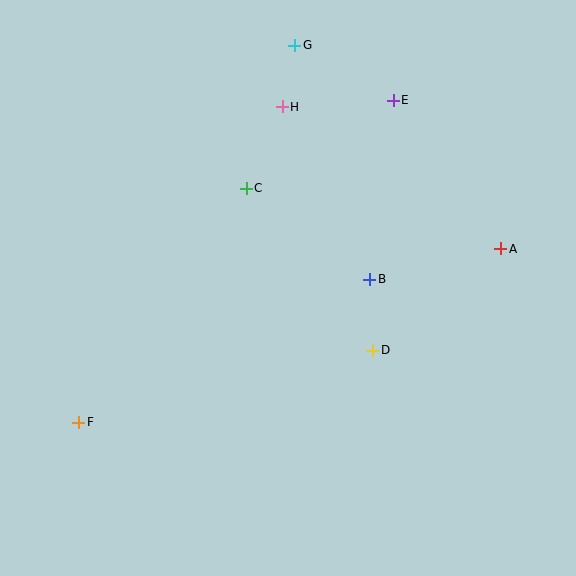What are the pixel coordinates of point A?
Point A is at (501, 249).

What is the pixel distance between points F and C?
The distance between F and C is 288 pixels.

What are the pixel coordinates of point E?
Point E is at (393, 100).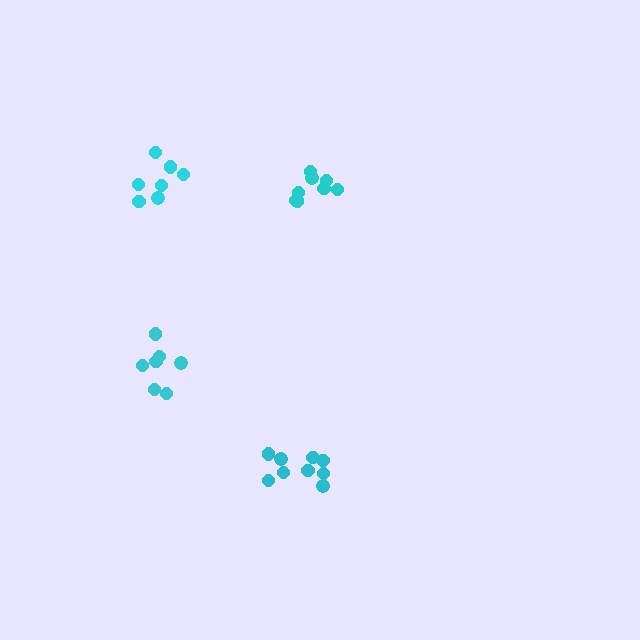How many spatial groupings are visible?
There are 4 spatial groupings.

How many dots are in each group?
Group 1: 8 dots, Group 2: 9 dots, Group 3: 7 dots, Group 4: 7 dots (31 total).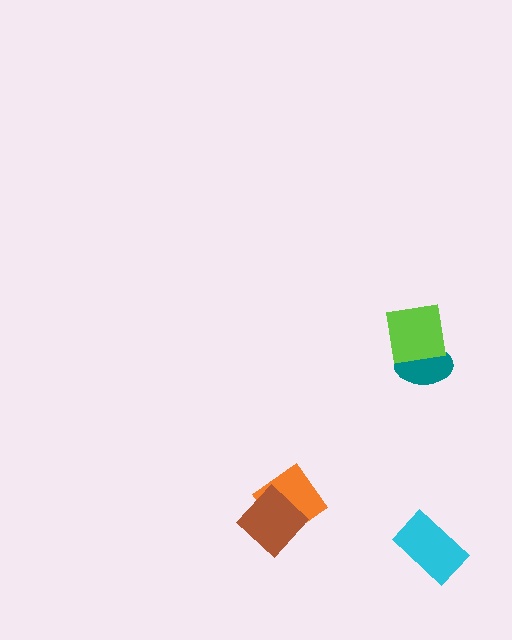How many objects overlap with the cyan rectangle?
0 objects overlap with the cyan rectangle.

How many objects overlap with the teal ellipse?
1 object overlaps with the teal ellipse.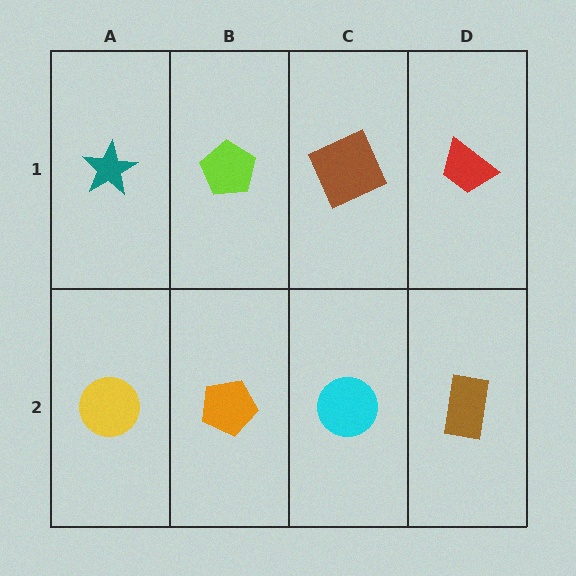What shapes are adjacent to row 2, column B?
A lime pentagon (row 1, column B), a yellow circle (row 2, column A), a cyan circle (row 2, column C).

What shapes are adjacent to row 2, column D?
A red trapezoid (row 1, column D), a cyan circle (row 2, column C).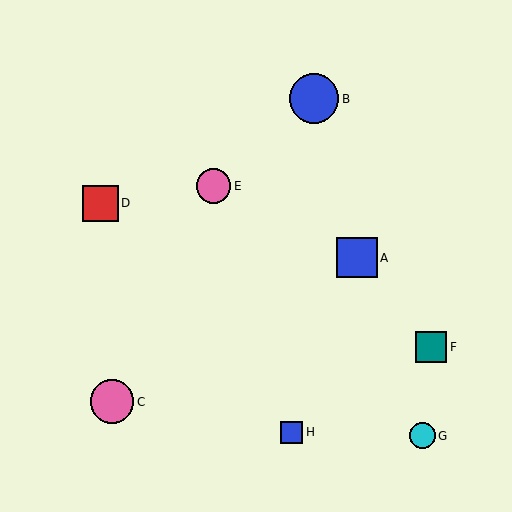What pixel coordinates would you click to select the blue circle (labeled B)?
Click at (314, 99) to select the blue circle B.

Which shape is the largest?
The blue circle (labeled B) is the largest.